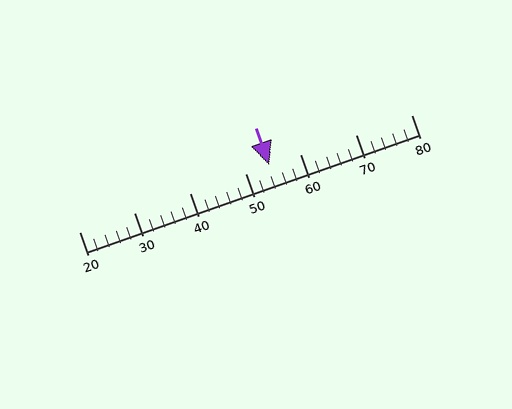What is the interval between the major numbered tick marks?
The major tick marks are spaced 10 units apart.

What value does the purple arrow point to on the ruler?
The purple arrow points to approximately 54.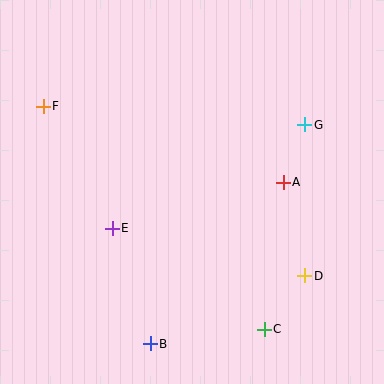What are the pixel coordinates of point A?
Point A is at (283, 182).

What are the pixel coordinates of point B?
Point B is at (150, 344).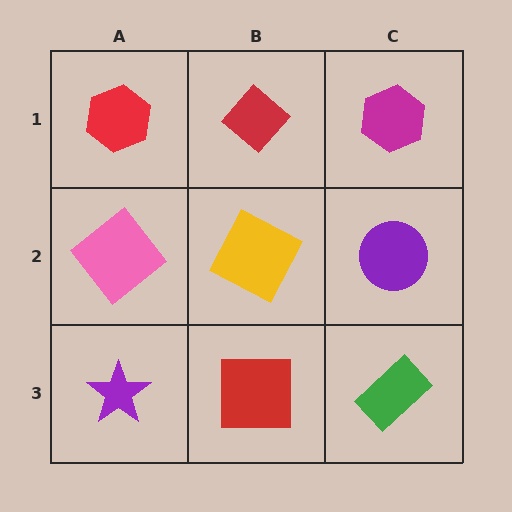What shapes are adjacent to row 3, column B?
A yellow square (row 2, column B), a purple star (row 3, column A), a green rectangle (row 3, column C).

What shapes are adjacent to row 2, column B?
A red diamond (row 1, column B), a red square (row 3, column B), a pink diamond (row 2, column A), a purple circle (row 2, column C).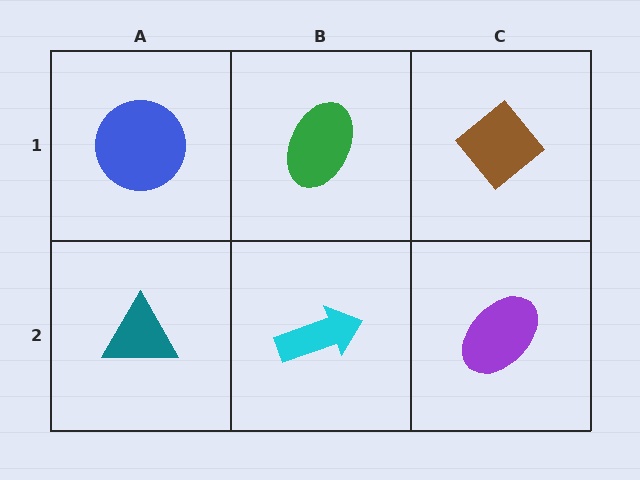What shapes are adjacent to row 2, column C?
A brown diamond (row 1, column C), a cyan arrow (row 2, column B).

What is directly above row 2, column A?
A blue circle.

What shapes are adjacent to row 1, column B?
A cyan arrow (row 2, column B), a blue circle (row 1, column A), a brown diamond (row 1, column C).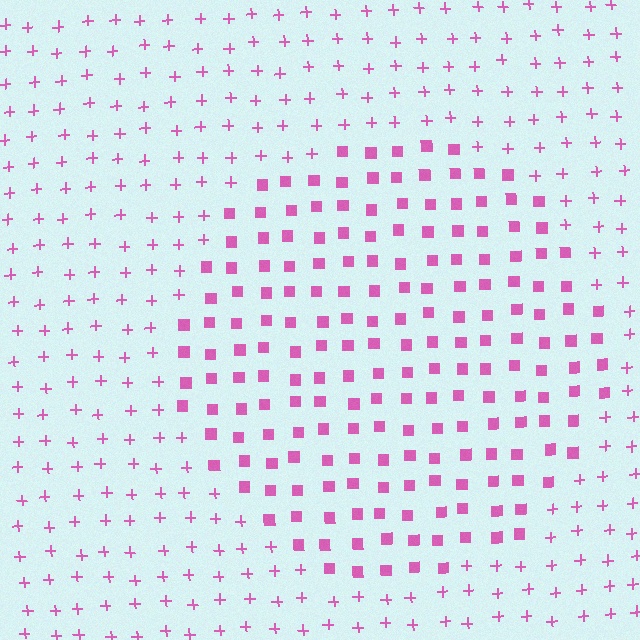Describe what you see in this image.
The image is filled with small pink elements arranged in a uniform grid. A circle-shaped region contains squares, while the surrounding area contains plus signs. The boundary is defined purely by the change in element shape.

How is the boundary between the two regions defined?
The boundary is defined by a change in element shape: squares inside vs. plus signs outside. All elements share the same color and spacing.